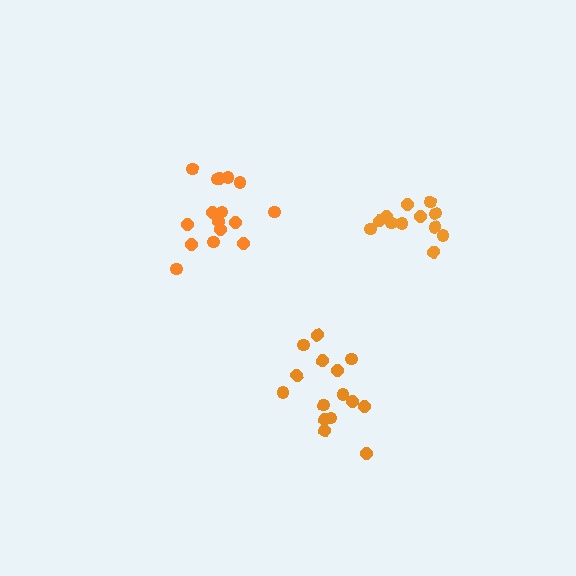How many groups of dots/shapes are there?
There are 3 groups.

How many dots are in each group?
Group 1: 16 dots, Group 2: 12 dots, Group 3: 15 dots (43 total).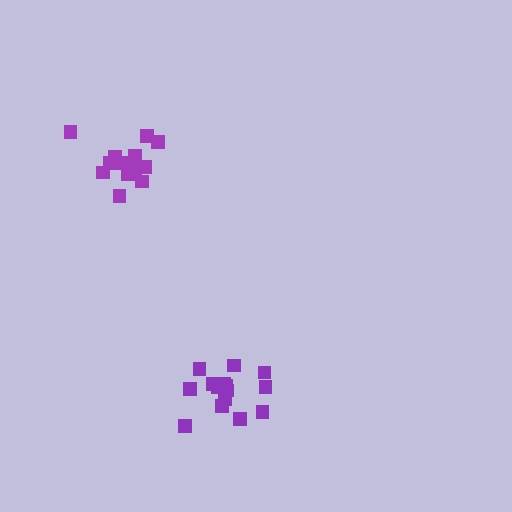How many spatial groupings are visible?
There are 2 spatial groupings.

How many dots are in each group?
Group 1: 16 dots, Group 2: 14 dots (30 total).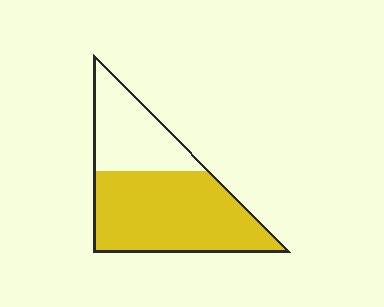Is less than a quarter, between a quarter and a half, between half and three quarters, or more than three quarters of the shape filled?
Between half and three quarters.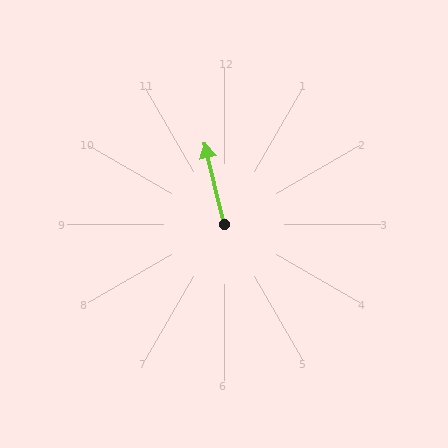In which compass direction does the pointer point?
North.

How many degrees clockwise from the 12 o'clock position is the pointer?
Approximately 347 degrees.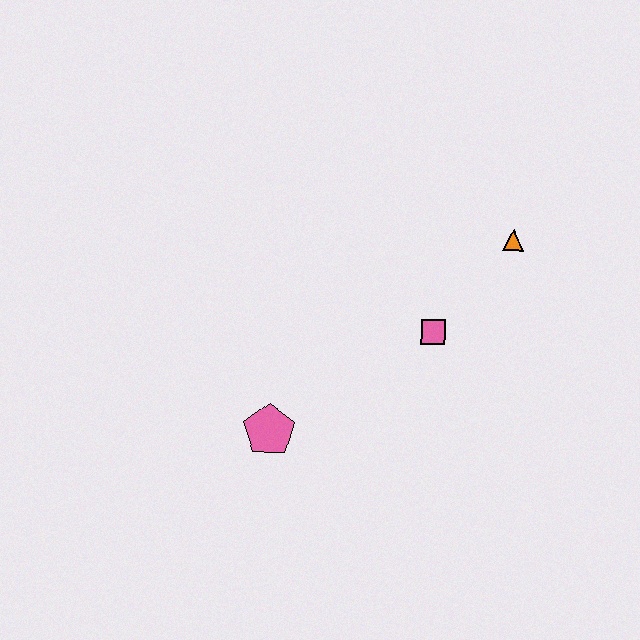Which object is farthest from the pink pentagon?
The orange triangle is farthest from the pink pentagon.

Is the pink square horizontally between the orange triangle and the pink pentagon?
Yes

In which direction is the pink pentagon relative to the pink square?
The pink pentagon is to the left of the pink square.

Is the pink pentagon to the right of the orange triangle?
No